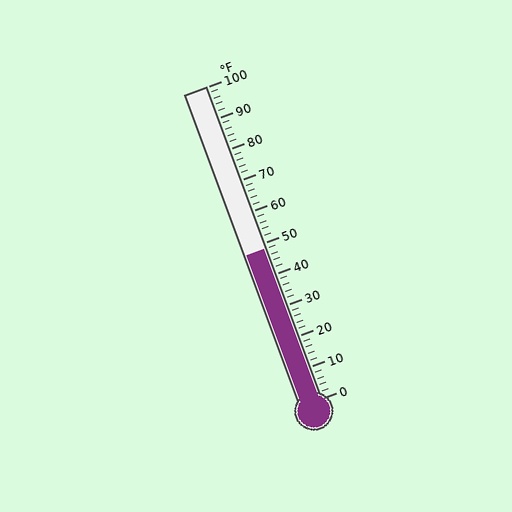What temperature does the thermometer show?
The thermometer shows approximately 48°F.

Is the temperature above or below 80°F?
The temperature is below 80°F.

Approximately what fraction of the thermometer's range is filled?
The thermometer is filled to approximately 50% of its range.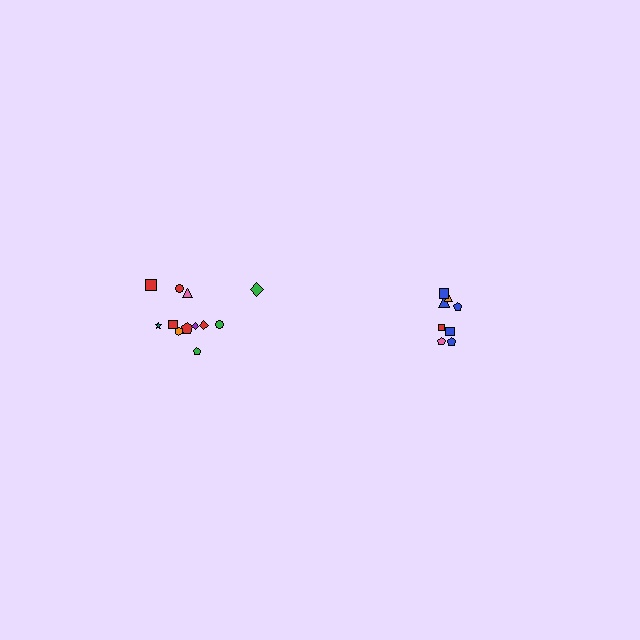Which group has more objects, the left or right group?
The left group.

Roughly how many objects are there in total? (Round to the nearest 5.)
Roughly 20 objects in total.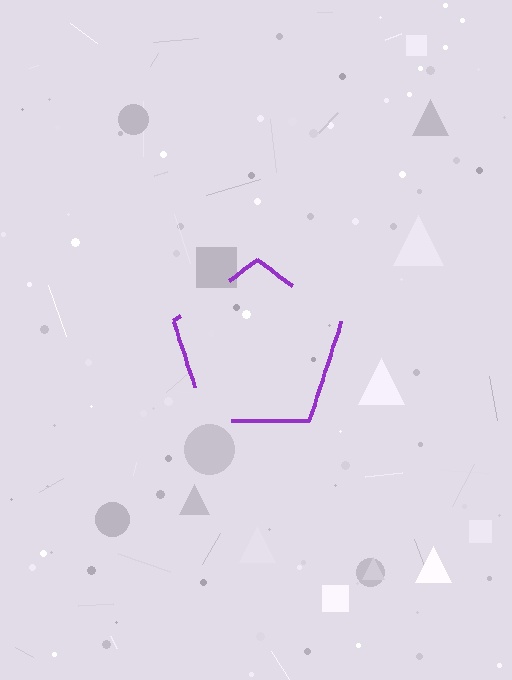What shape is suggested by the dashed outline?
The dashed outline suggests a pentagon.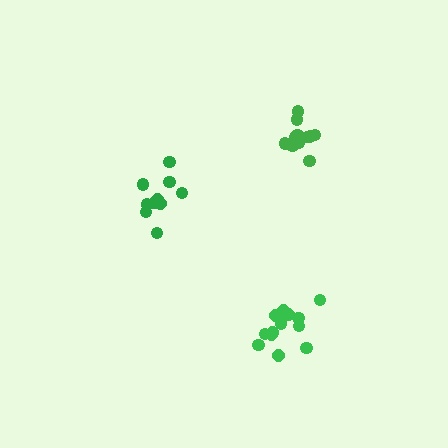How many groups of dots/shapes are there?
There are 3 groups.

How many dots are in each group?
Group 1: 10 dots, Group 2: 13 dots, Group 3: 12 dots (35 total).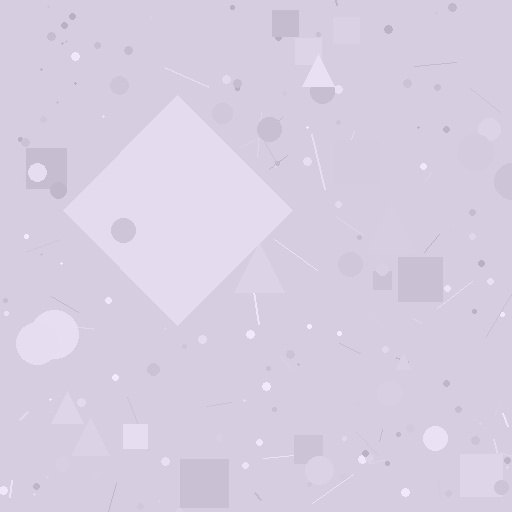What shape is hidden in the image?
A diamond is hidden in the image.